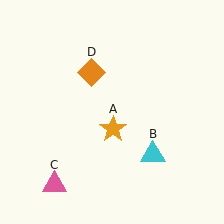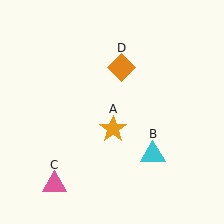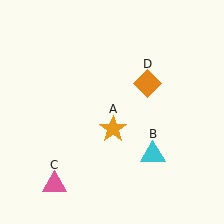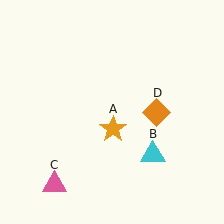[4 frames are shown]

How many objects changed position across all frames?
1 object changed position: orange diamond (object D).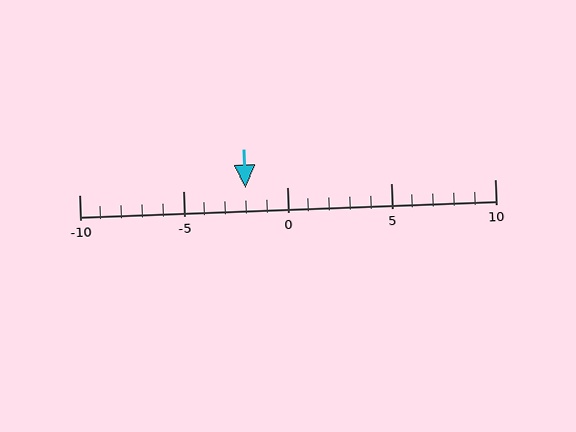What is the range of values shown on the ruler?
The ruler shows values from -10 to 10.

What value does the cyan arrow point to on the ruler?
The cyan arrow points to approximately -2.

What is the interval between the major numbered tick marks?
The major tick marks are spaced 5 units apart.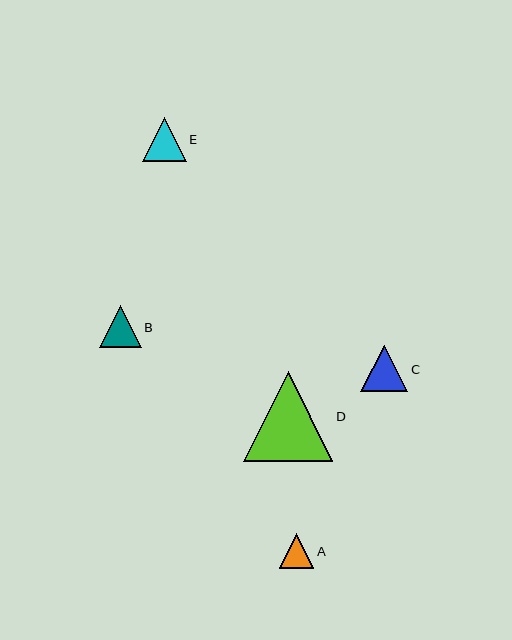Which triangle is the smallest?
Triangle A is the smallest with a size of approximately 34 pixels.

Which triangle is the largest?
Triangle D is the largest with a size of approximately 89 pixels.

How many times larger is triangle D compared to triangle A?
Triangle D is approximately 2.6 times the size of triangle A.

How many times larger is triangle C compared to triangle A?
Triangle C is approximately 1.4 times the size of triangle A.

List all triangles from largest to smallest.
From largest to smallest: D, C, E, B, A.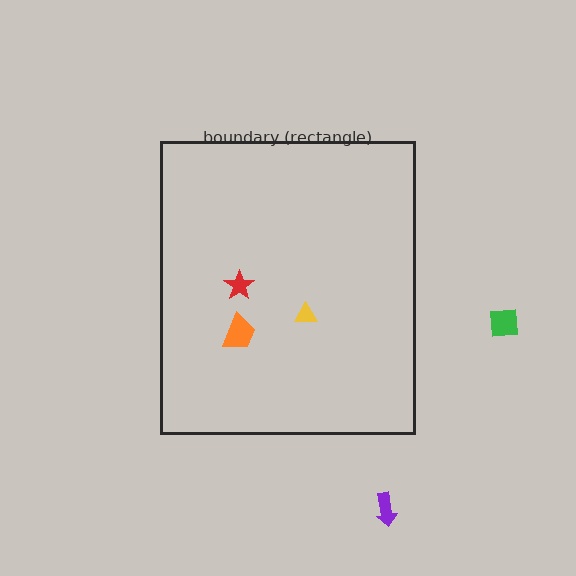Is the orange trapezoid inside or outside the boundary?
Inside.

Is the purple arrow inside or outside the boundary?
Outside.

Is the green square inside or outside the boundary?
Outside.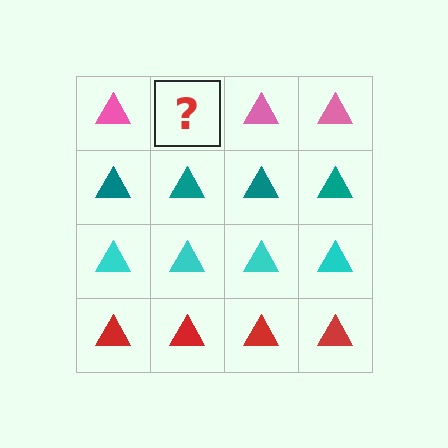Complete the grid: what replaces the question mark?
The question mark should be replaced with a pink triangle.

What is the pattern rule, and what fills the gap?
The rule is that each row has a consistent color. The gap should be filled with a pink triangle.